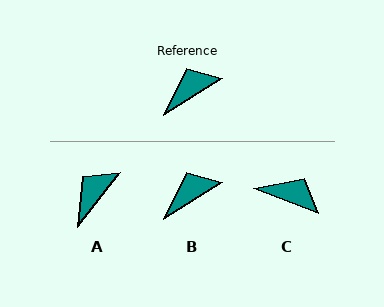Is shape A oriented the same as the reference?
No, it is off by about 20 degrees.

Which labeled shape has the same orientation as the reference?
B.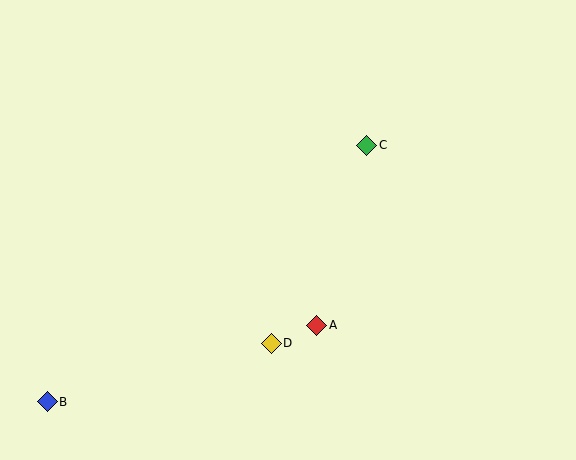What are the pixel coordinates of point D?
Point D is at (271, 343).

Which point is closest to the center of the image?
Point A at (317, 325) is closest to the center.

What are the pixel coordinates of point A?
Point A is at (317, 325).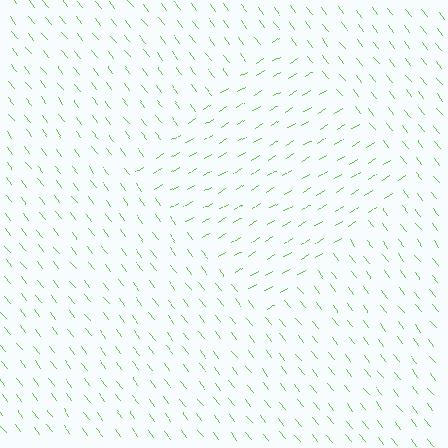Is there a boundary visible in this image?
Yes, there is a texture boundary formed by a change in line orientation.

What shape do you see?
I see a diamond.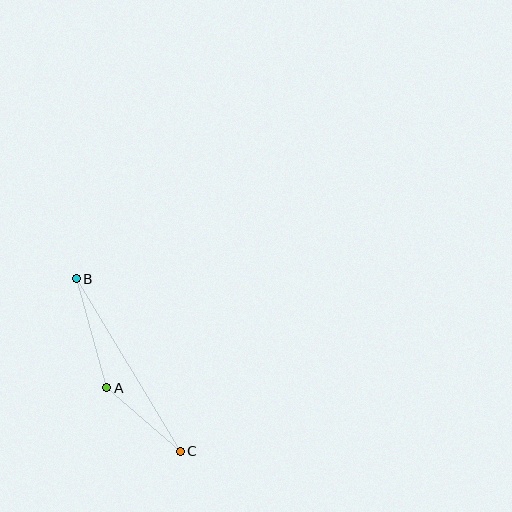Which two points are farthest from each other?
Points B and C are farthest from each other.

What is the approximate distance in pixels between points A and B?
The distance between A and B is approximately 113 pixels.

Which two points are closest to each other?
Points A and C are closest to each other.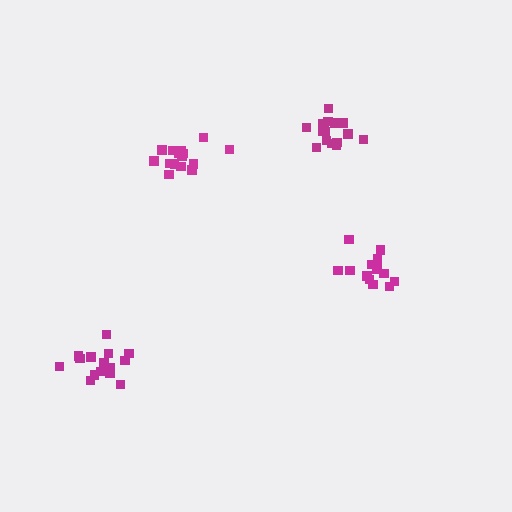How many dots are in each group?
Group 1: 14 dots, Group 2: 17 dots, Group 3: 15 dots, Group 4: 16 dots (62 total).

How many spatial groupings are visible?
There are 4 spatial groupings.